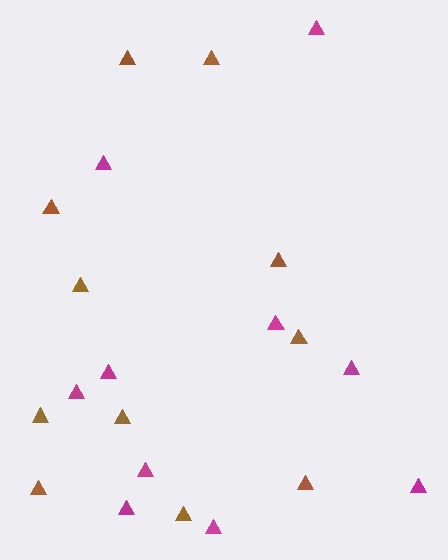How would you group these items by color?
There are 2 groups: one group of brown triangles (11) and one group of magenta triangles (10).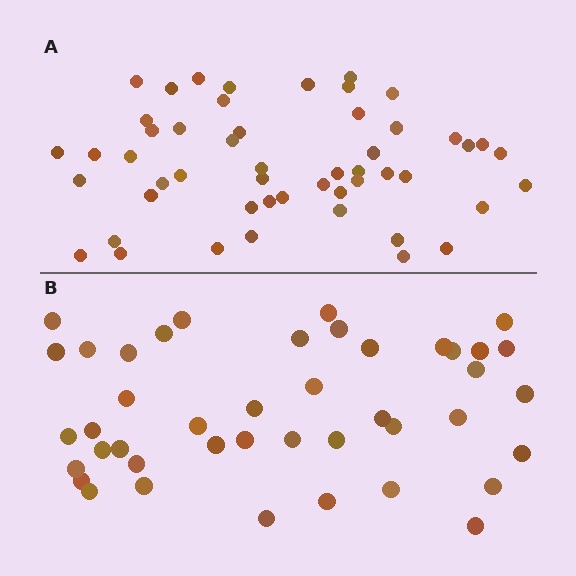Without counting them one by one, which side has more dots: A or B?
Region A (the top region) has more dots.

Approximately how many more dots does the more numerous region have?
Region A has roughly 8 or so more dots than region B.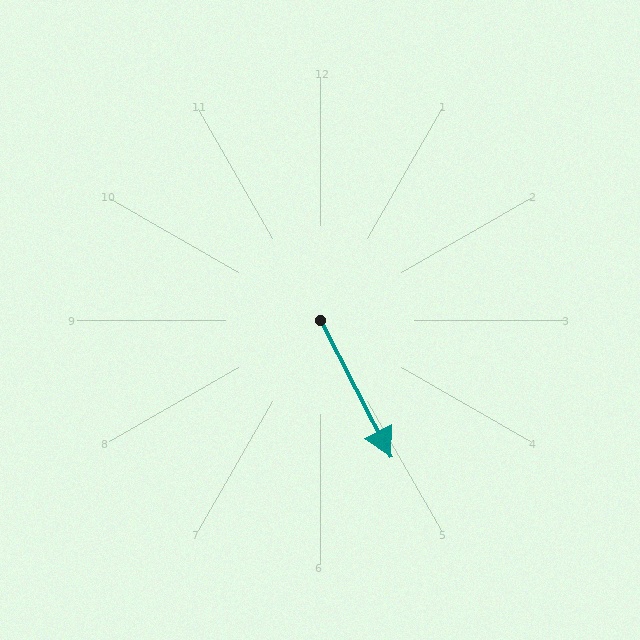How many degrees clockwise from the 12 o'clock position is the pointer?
Approximately 153 degrees.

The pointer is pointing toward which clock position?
Roughly 5 o'clock.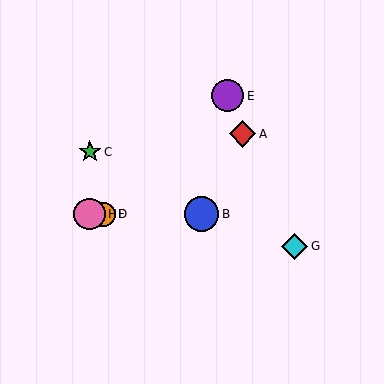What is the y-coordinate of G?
Object G is at y≈246.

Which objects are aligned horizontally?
Objects B, D, F, H are aligned horizontally.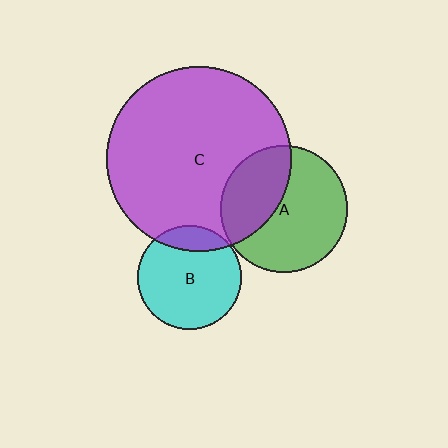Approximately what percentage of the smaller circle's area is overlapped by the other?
Approximately 15%.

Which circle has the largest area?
Circle C (purple).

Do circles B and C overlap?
Yes.